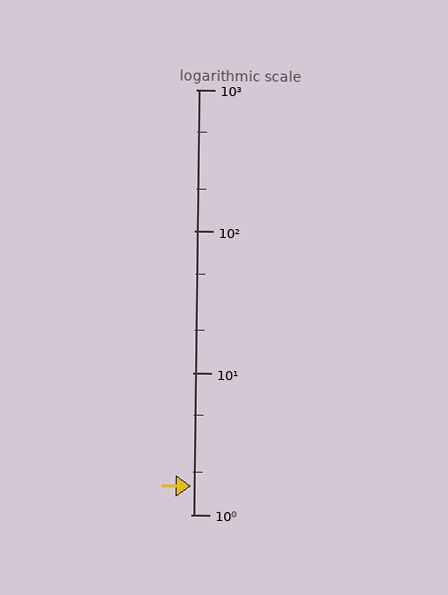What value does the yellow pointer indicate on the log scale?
The pointer indicates approximately 1.6.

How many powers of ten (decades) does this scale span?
The scale spans 3 decades, from 1 to 1000.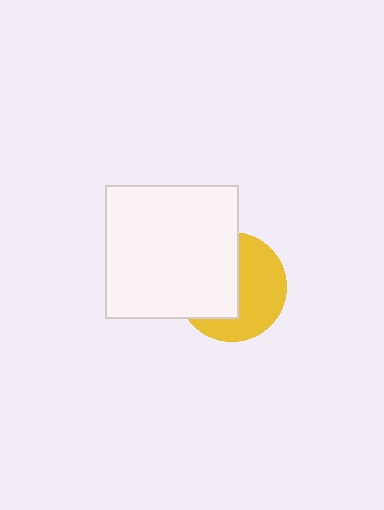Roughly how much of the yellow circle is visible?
About half of it is visible (roughly 50%).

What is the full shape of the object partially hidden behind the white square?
The partially hidden object is a yellow circle.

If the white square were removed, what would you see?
You would see the complete yellow circle.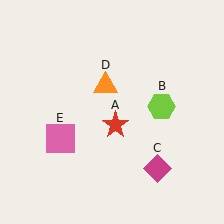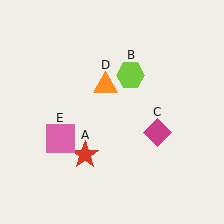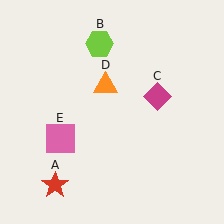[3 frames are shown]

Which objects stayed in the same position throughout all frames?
Orange triangle (object D) and pink square (object E) remained stationary.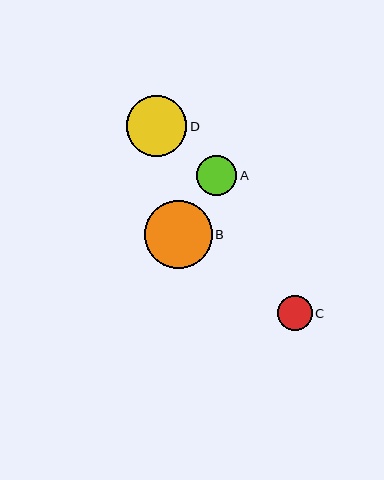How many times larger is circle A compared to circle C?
Circle A is approximately 1.2 times the size of circle C.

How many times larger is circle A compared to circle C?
Circle A is approximately 1.2 times the size of circle C.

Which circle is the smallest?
Circle C is the smallest with a size of approximately 35 pixels.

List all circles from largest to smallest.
From largest to smallest: B, D, A, C.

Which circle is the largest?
Circle B is the largest with a size of approximately 68 pixels.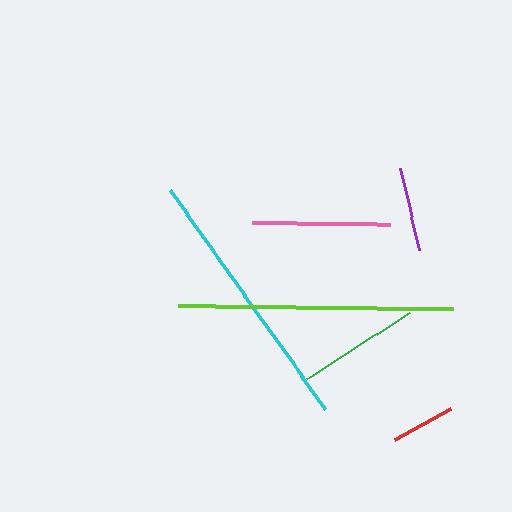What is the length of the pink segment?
The pink segment is approximately 139 pixels long.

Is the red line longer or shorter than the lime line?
The lime line is longer than the red line.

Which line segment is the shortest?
The red line is the shortest at approximately 64 pixels.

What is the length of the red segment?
The red segment is approximately 64 pixels long.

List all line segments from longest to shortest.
From longest to shortest: lime, cyan, pink, green, purple, red.